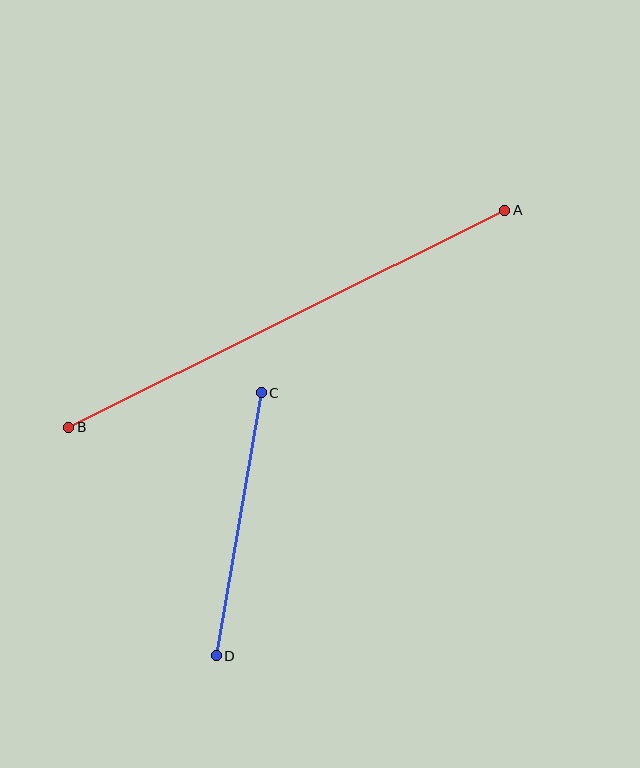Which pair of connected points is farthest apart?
Points A and B are farthest apart.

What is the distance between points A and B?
The distance is approximately 487 pixels.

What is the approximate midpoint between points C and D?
The midpoint is at approximately (239, 524) pixels.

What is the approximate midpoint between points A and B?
The midpoint is at approximately (287, 319) pixels.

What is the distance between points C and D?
The distance is approximately 267 pixels.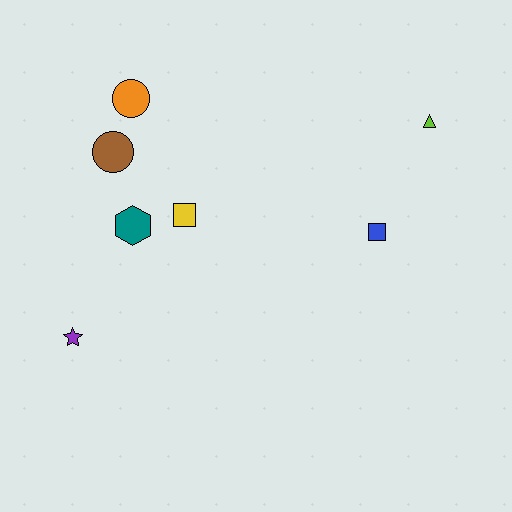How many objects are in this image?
There are 7 objects.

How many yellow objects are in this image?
There is 1 yellow object.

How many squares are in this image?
There are 2 squares.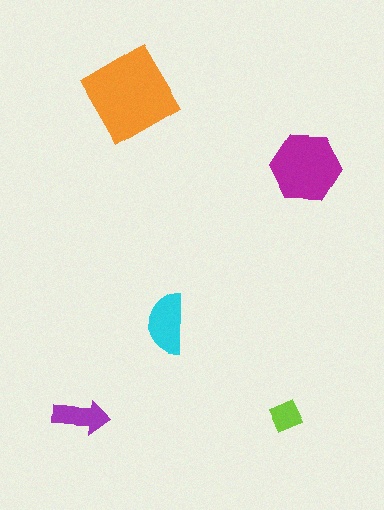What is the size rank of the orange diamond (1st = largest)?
1st.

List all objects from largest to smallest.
The orange diamond, the magenta hexagon, the cyan semicircle, the purple arrow, the lime diamond.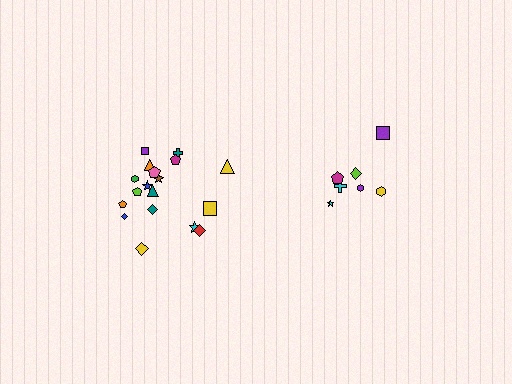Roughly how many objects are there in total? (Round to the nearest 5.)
Roughly 25 objects in total.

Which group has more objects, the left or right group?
The left group.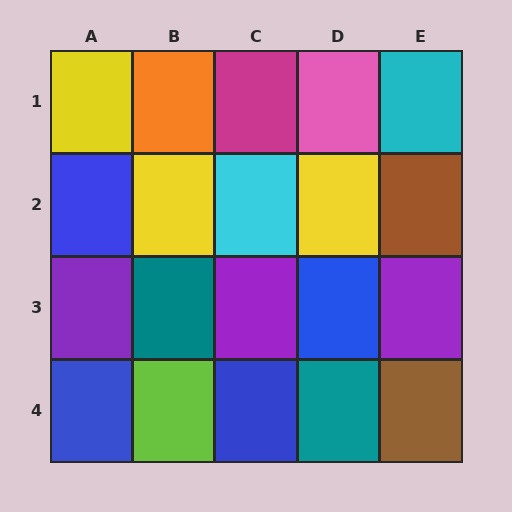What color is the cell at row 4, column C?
Blue.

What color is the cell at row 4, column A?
Blue.